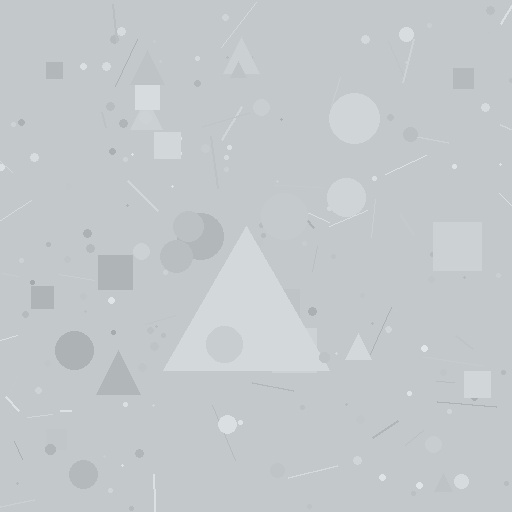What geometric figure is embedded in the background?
A triangle is embedded in the background.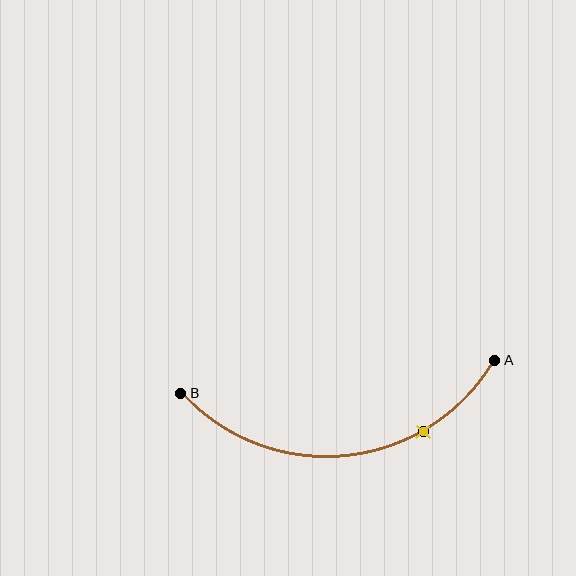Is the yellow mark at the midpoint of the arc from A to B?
No. The yellow mark lies on the arc but is closer to endpoint A. The arc midpoint would be at the point on the curve equidistant along the arc from both A and B.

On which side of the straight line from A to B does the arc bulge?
The arc bulges below the straight line connecting A and B.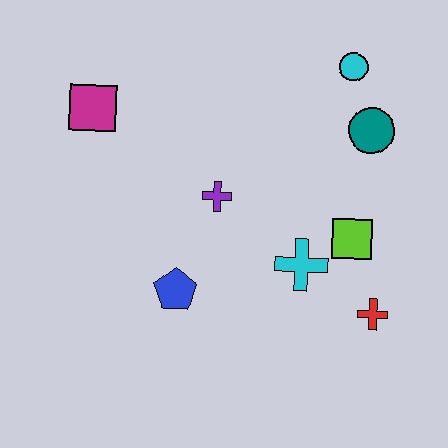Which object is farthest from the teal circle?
The magenta square is farthest from the teal circle.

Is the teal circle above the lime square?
Yes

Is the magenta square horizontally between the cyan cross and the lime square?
No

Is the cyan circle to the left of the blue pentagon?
No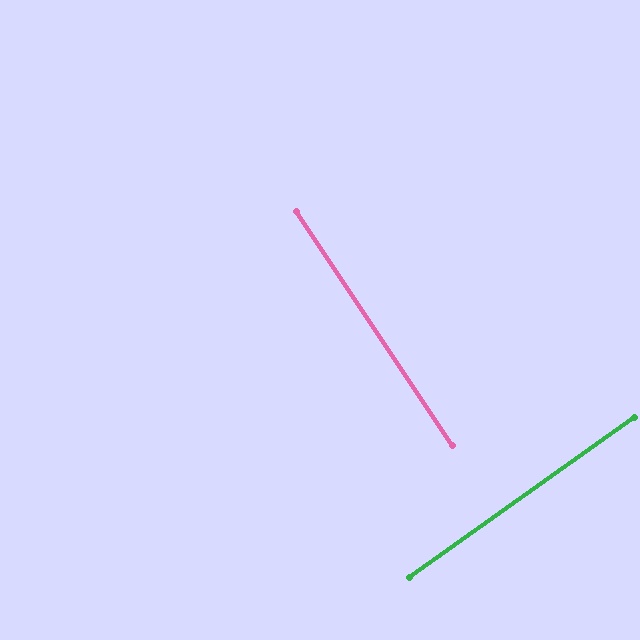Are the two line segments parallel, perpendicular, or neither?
Perpendicular — they meet at approximately 88°.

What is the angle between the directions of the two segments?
Approximately 88 degrees.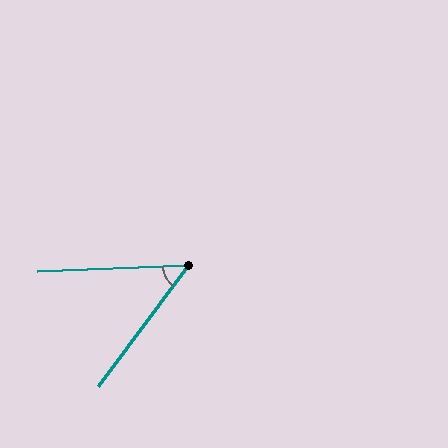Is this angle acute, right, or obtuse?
It is acute.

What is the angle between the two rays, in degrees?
Approximately 51 degrees.